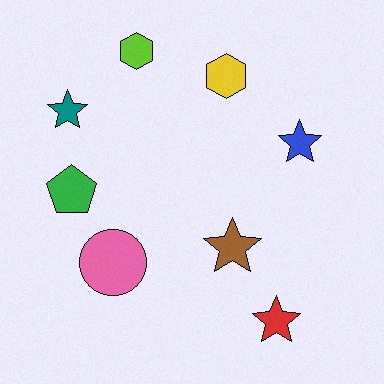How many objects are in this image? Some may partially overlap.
There are 8 objects.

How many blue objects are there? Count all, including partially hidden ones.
There is 1 blue object.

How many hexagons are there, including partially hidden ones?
There are 2 hexagons.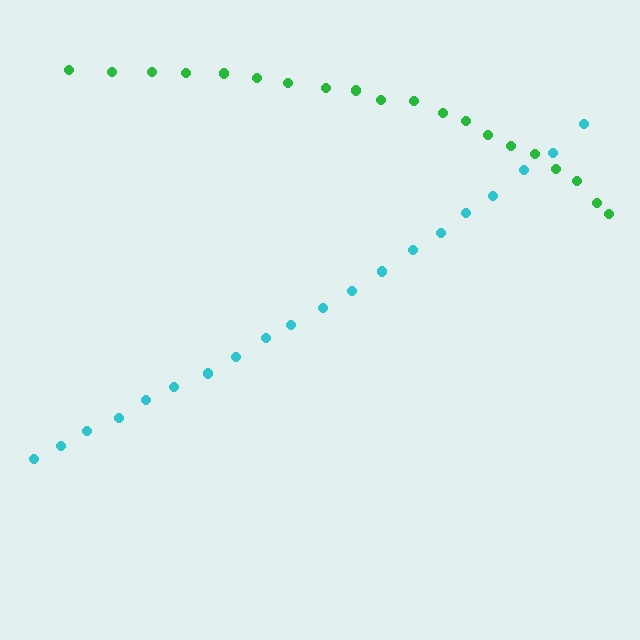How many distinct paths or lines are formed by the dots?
There are 2 distinct paths.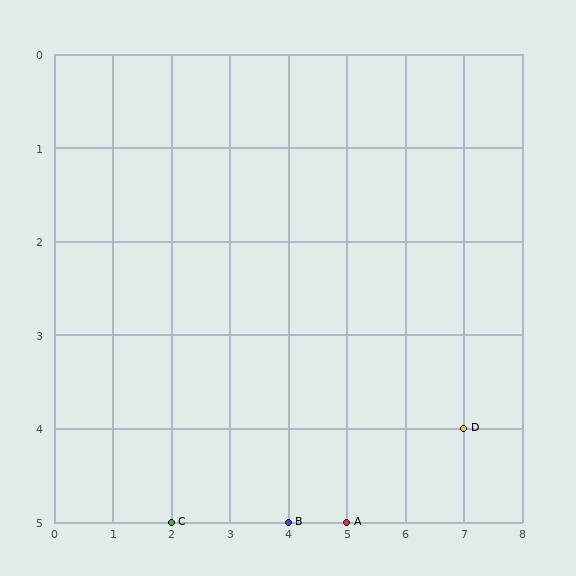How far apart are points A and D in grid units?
Points A and D are 2 columns and 1 row apart (about 2.2 grid units diagonally).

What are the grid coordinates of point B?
Point B is at grid coordinates (4, 5).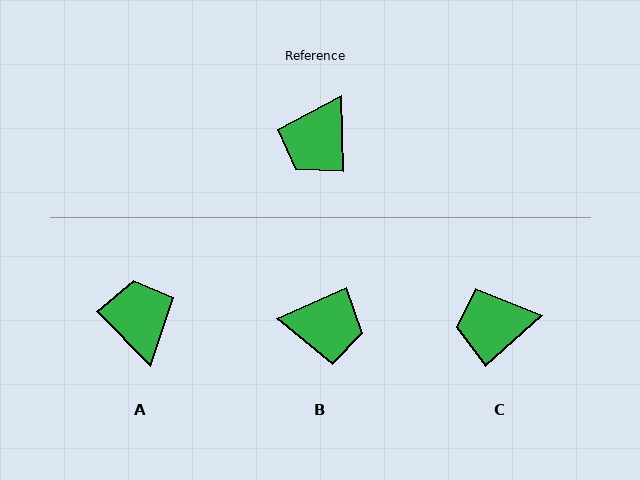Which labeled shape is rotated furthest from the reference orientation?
A, about 137 degrees away.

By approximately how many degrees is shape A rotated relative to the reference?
Approximately 137 degrees clockwise.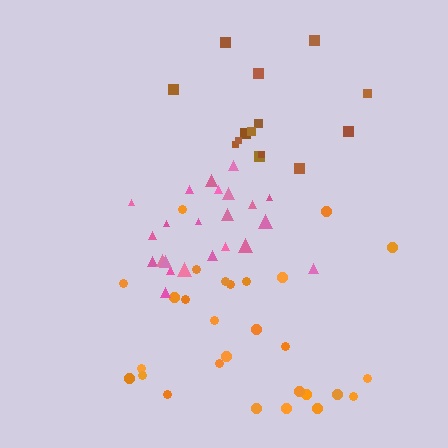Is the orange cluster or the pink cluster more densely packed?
Pink.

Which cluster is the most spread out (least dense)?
Orange.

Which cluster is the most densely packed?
Pink.